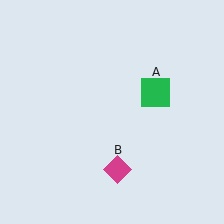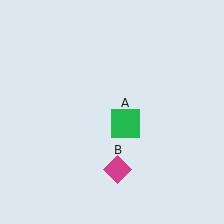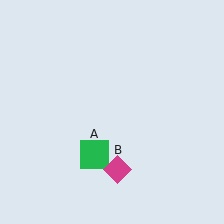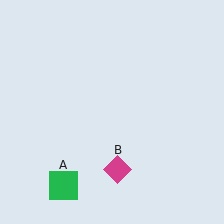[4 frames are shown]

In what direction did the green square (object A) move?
The green square (object A) moved down and to the left.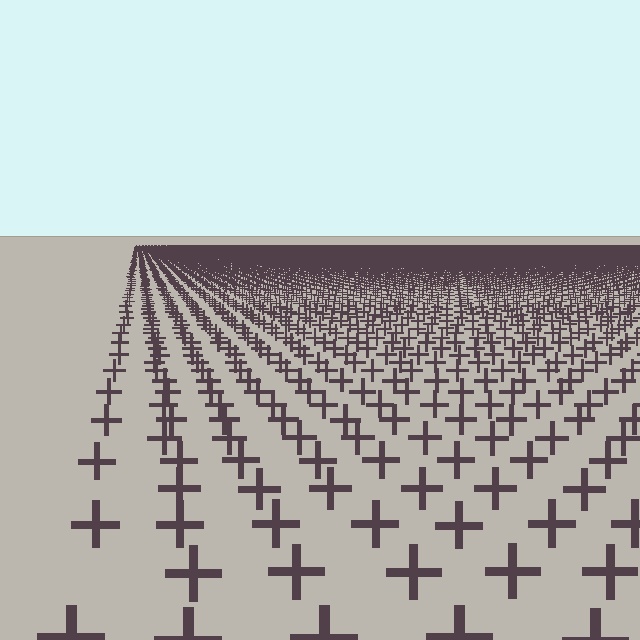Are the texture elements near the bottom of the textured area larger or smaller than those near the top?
Larger. Near the bottom, elements are closer to the viewer and appear at a bigger on-screen size.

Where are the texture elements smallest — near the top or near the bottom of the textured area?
Near the top.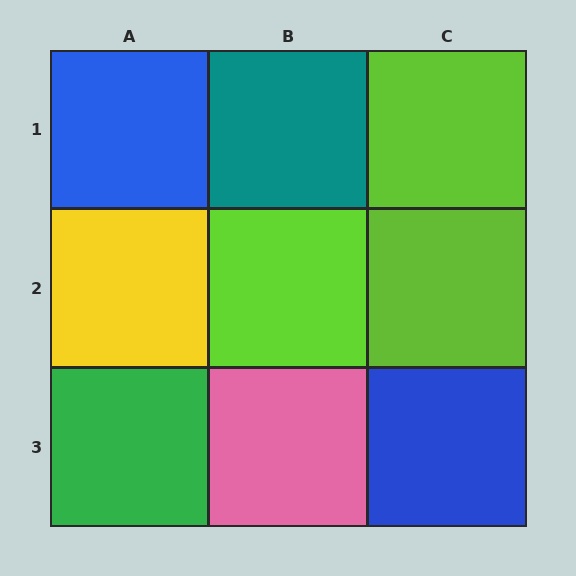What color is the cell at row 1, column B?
Teal.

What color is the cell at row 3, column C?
Blue.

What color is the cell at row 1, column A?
Blue.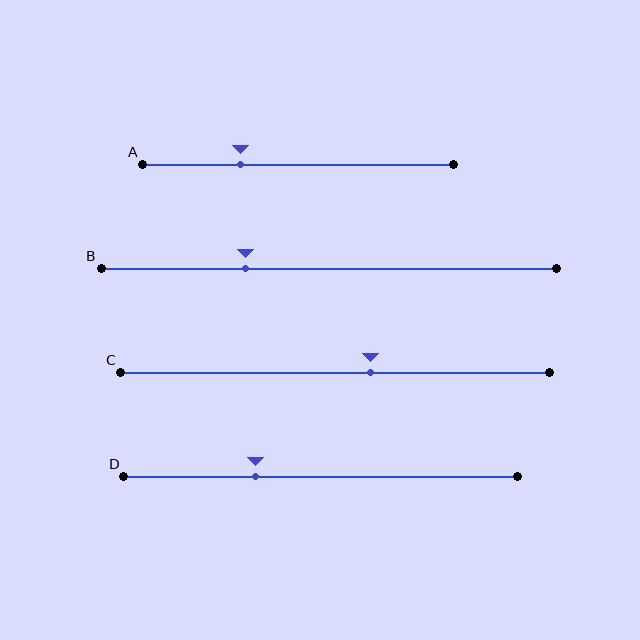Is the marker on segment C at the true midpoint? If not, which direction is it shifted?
No, the marker on segment C is shifted to the right by about 8% of the segment length.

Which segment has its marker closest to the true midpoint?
Segment C has its marker closest to the true midpoint.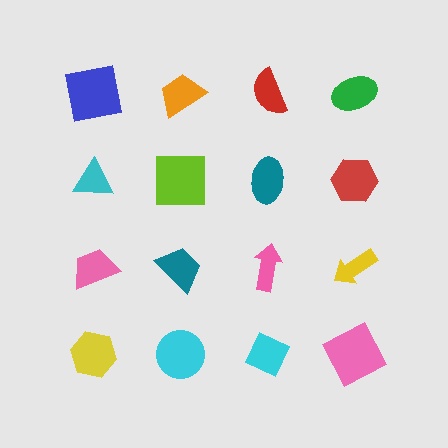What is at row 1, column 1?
A blue square.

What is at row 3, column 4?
A yellow arrow.